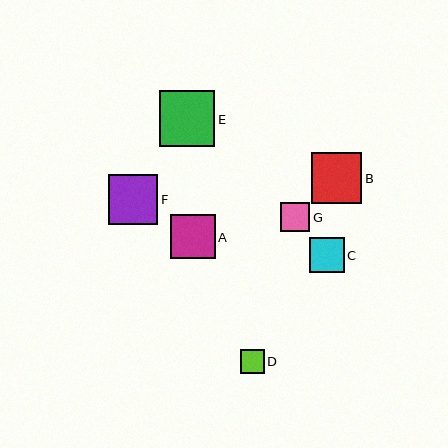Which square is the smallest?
Square D is the smallest with a size of approximately 24 pixels.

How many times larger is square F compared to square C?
Square F is approximately 1.4 times the size of square C.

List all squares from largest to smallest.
From largest to smallest: E, B, F, A, C, G, D.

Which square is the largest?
Square E is the largest with a size of approximately 56 pixels.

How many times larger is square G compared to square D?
Square G is approximately 1.2 times the size of square D.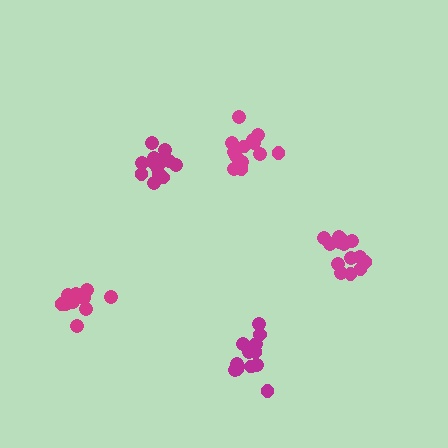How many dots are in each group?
Group 1: 14 dots, Group 2: 14 dots, Group 3: 14 dots, Group 4: 11 dots, Group 5: 14 dots (67 total).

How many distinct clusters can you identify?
There are 5 distinct clusters.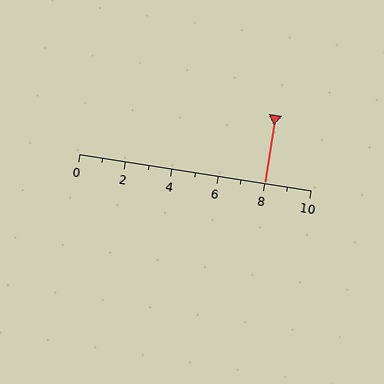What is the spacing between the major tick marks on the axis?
The major ticks are spaced 2 apart.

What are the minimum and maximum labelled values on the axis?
The axis runs from 0 to 10.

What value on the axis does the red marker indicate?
The marker indicates approximately 8.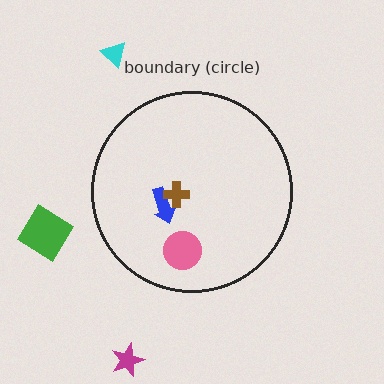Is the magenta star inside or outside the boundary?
Outside.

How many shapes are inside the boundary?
3 inside, 3 outside.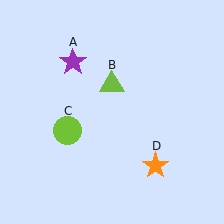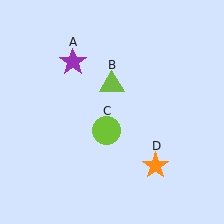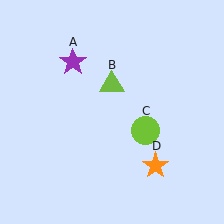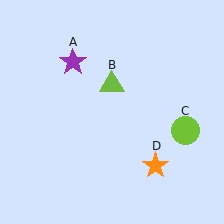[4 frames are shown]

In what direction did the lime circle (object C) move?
The lime circle (object C) moved right.